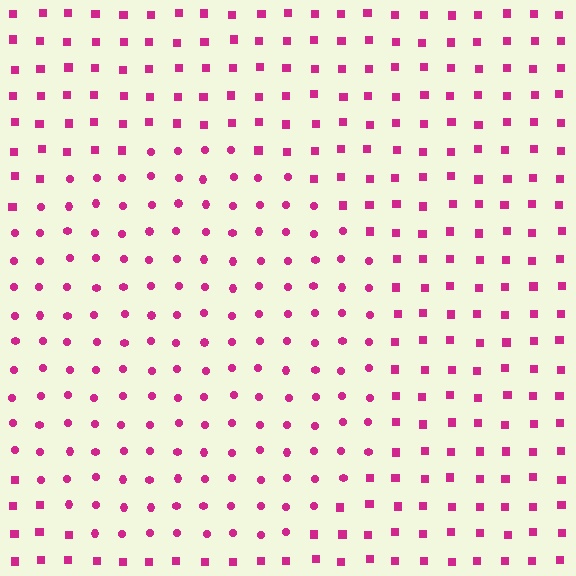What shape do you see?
I see a circle.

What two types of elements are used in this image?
The image uses circles inside the circle region and squares outside it.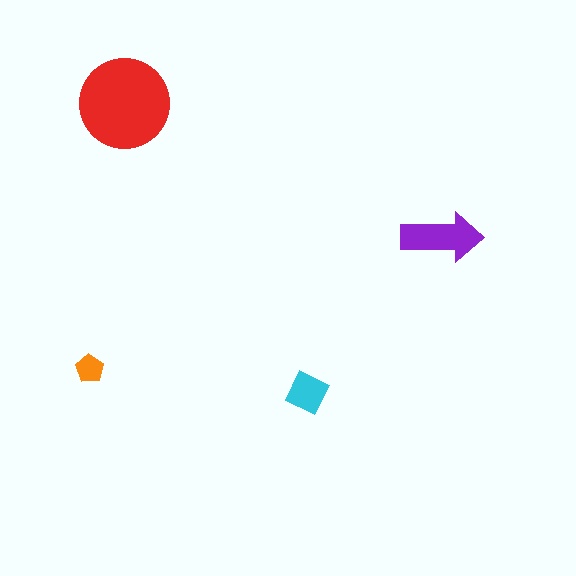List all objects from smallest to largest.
The orange pentagon, the cyan square, the purple arrow, the red circle.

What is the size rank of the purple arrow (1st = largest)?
2nd.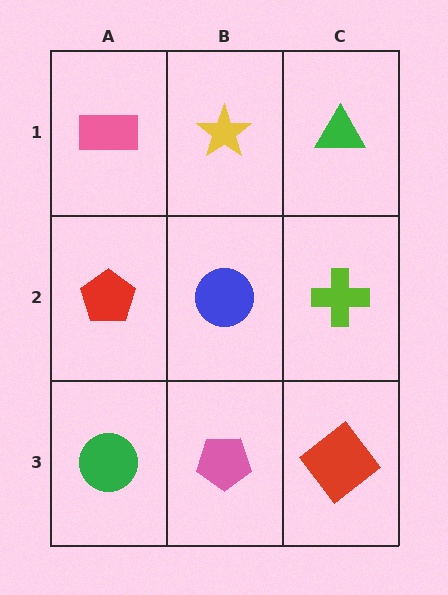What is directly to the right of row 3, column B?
A red diamond.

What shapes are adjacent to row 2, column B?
A yellow star (row 1, column B), a pink pentagon (row 3, column B), a red pentagon (row 2, column A), a lime cross (row 2, column C).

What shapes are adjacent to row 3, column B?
A blue circle (row 2, column B), a green circle (row 3, column A), a red diamond (row 3, column C).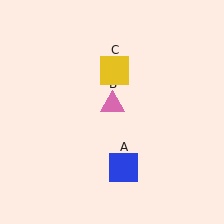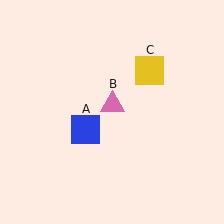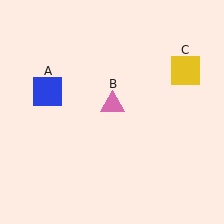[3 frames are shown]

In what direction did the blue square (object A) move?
The blue square (object A) moved up and to the left.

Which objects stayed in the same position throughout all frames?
Pink triangle (object B) remained stationary.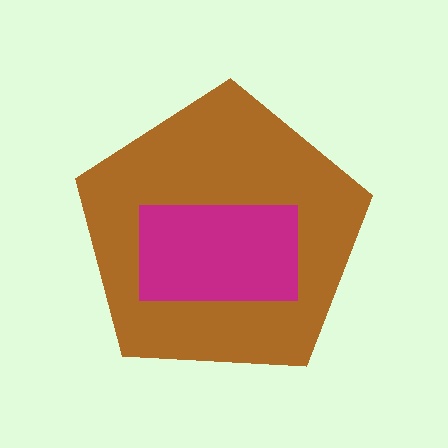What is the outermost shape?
The brown pentagon.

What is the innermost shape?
The magenta rectangle.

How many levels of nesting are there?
2.